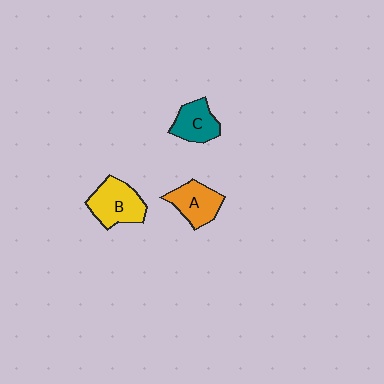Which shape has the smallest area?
Shape C (teal).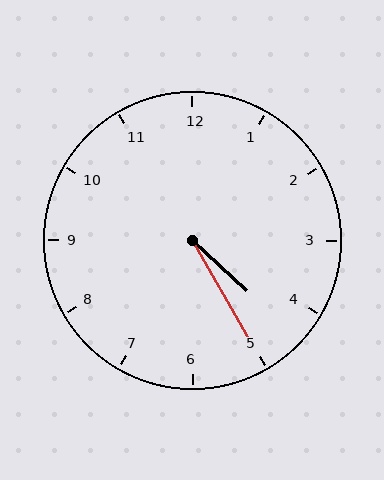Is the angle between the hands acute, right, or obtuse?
It is acute.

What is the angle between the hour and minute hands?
Approximately 18 degrees.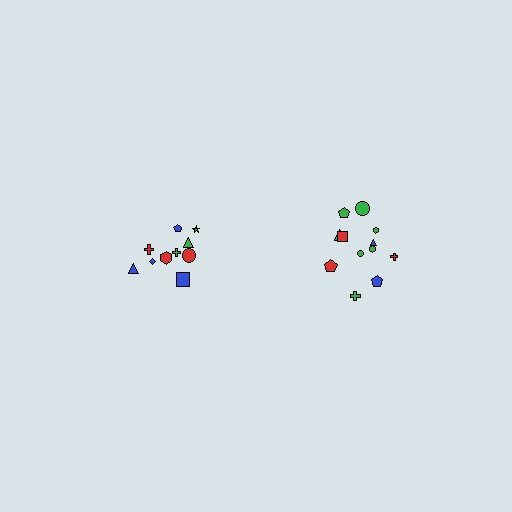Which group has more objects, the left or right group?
The right group.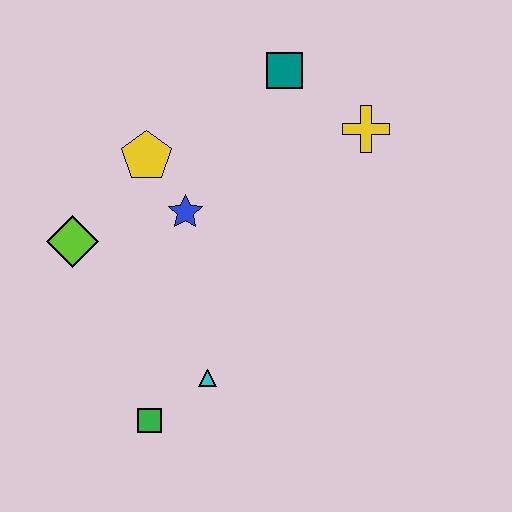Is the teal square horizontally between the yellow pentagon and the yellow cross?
Yes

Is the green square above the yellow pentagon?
No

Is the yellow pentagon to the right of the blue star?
No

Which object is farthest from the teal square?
The green square is farthest from the teal square.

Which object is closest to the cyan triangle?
The green square is closest to the cyan triangle.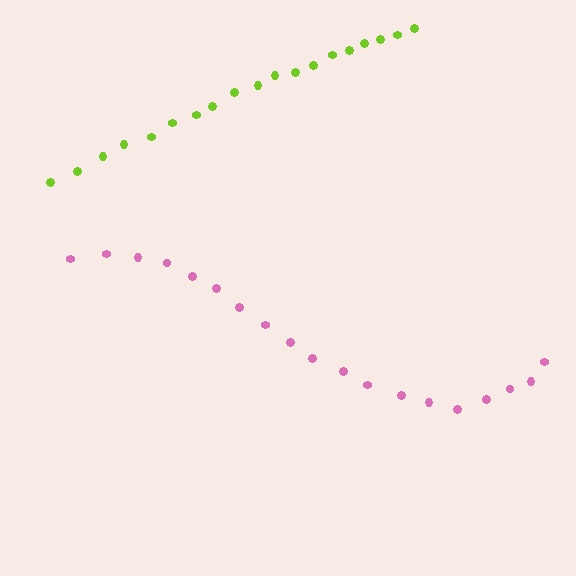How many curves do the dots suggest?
There are 2 distinct paths.